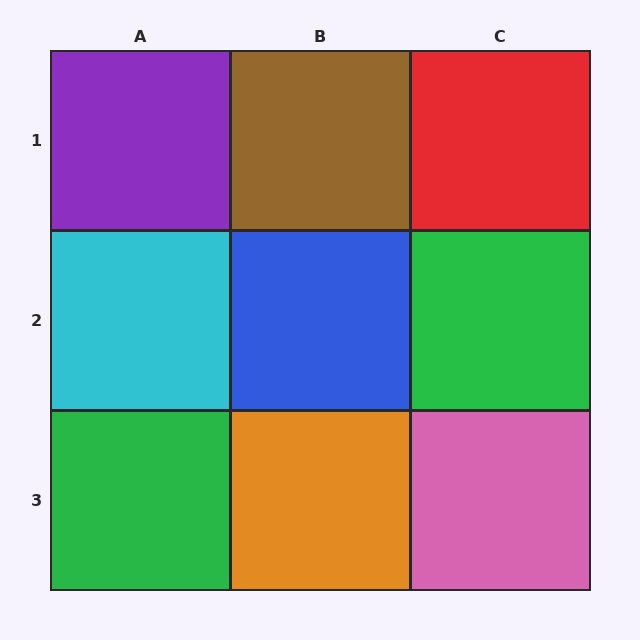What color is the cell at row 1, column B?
Brown.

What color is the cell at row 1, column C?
Red.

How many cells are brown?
1 cell is brown.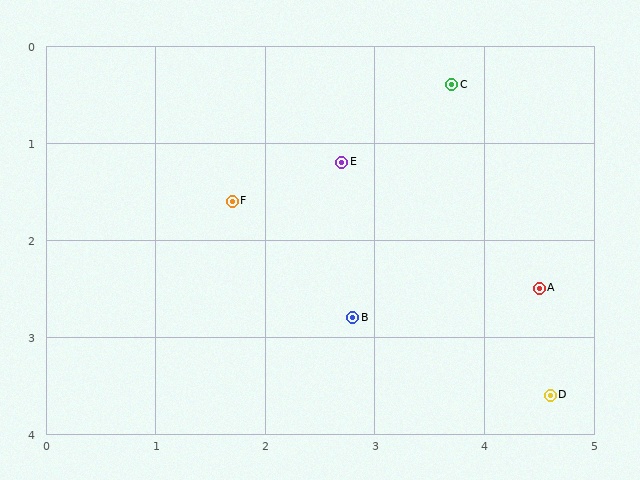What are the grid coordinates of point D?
Point D is at approximately (4.6, 3.6).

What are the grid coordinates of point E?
Point E is at approximately (2.7, 1.2).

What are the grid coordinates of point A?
Point A is at approximately (4.5, 2.5).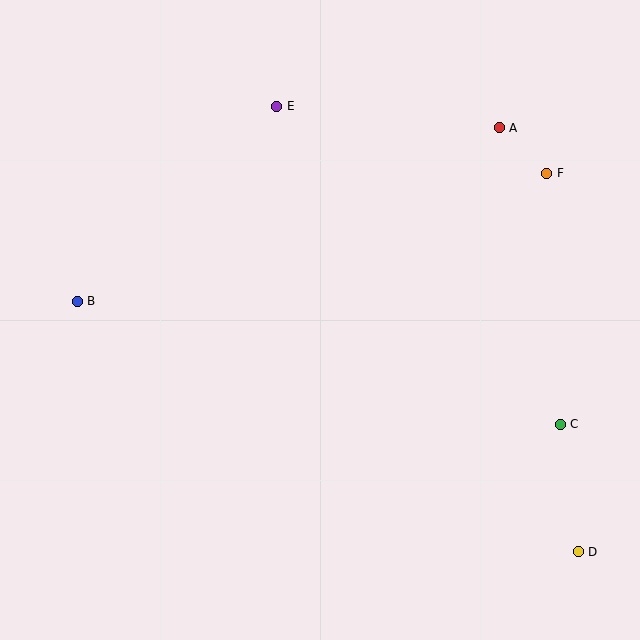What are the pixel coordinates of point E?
Point E is at (277, 106).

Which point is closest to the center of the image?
Point E at (277, 106) is closest to the center.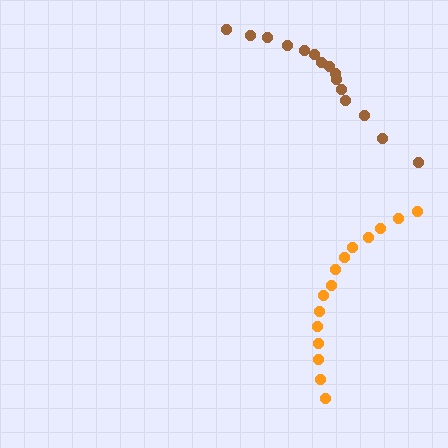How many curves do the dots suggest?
There are 2 distinct paths.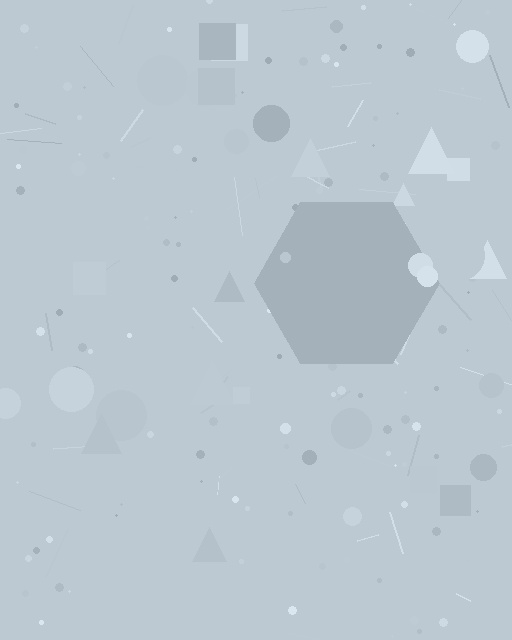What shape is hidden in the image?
A hexagon is hidden in the image.